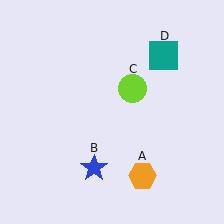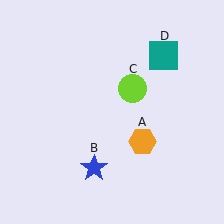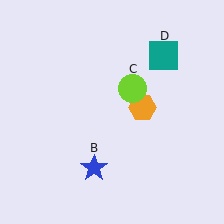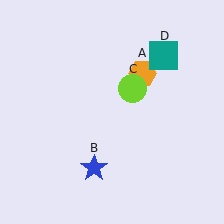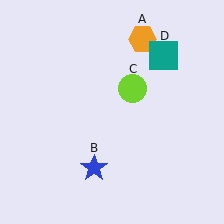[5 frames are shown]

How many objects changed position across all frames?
1 object changed position: orange hexagon (object A).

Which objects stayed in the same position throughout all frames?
Blue star (object B) and lime circle (object C) and teal square (object D) remained stationary.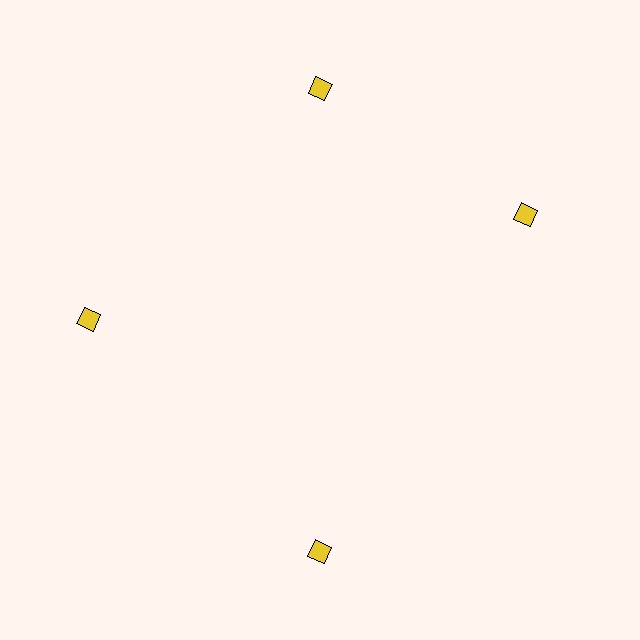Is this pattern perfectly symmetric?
No. The 4 yellow diamonds are arranged in a ring, but one element near the 3 o'clock position is rotated out of alignment along the ring, breaking the 4-fold rotational symmetry.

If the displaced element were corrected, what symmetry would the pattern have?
It would have 4-fold rotational symmetry — the pattern would map onto itself every 90 degrees.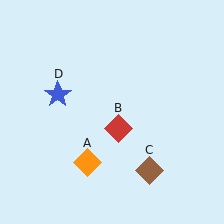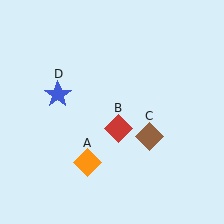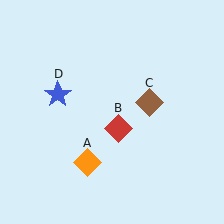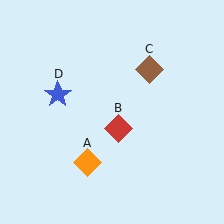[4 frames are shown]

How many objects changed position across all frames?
1 object changed position: brown diamond (object C).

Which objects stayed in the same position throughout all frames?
Orange diamond (object A) and red diamond (object B) and blue star (object D) remained stationary.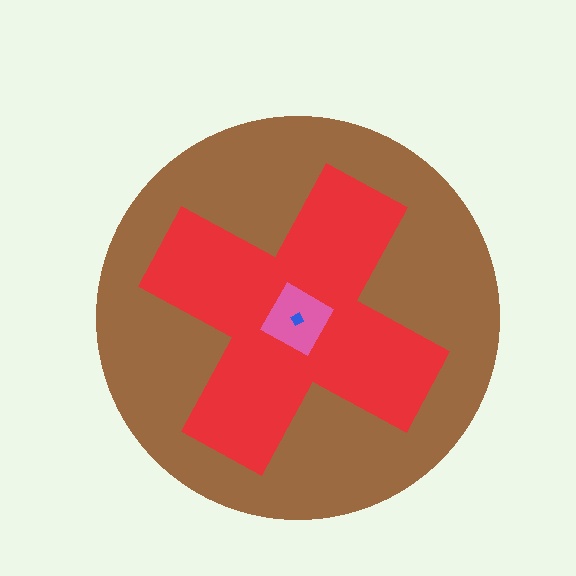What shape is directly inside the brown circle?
The red cross.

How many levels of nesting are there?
4.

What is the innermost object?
The blue diamond.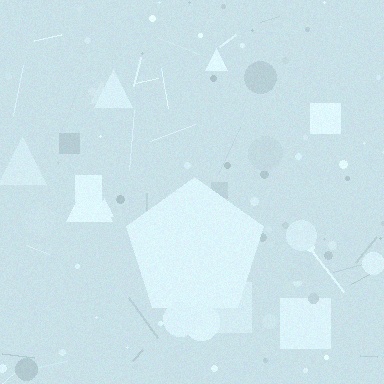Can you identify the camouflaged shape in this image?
The camouflaged shape is a pentagon.